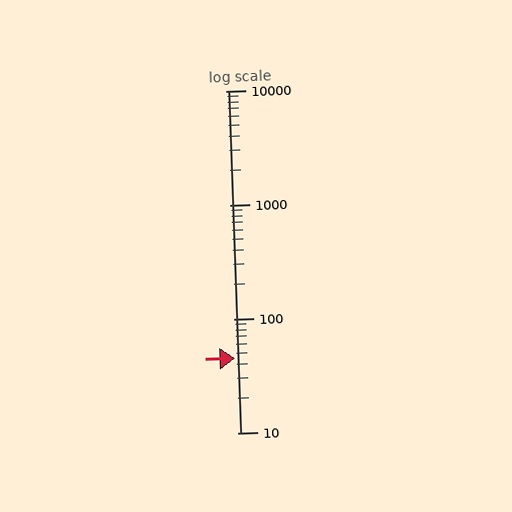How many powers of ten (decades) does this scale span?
The scale spans 3 decades, from 10 to 10000.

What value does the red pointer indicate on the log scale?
The pointer indicates approximately 45.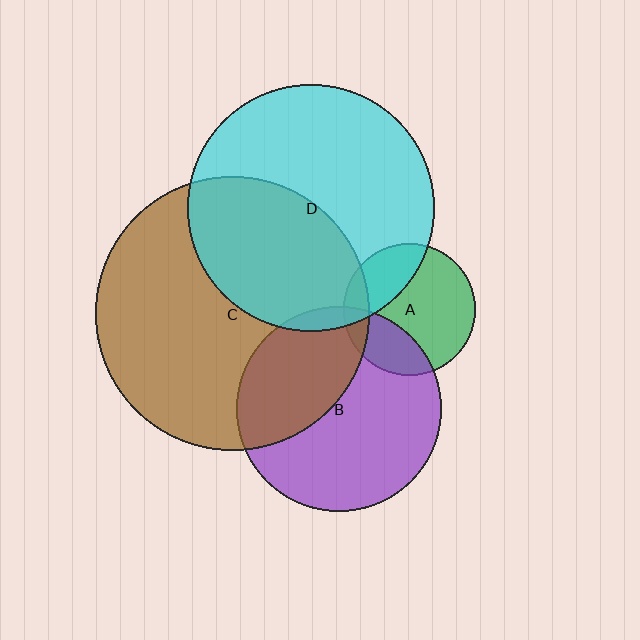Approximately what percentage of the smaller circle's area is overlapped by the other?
Approximately 10%.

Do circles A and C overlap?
Yes.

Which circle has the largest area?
Circle C (brown).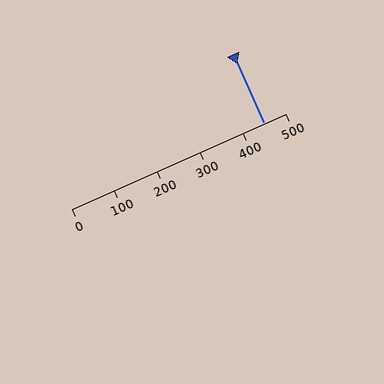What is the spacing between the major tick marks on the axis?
The major ticks are spaced 100 apart.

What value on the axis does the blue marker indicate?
The marker indicates approximately 450.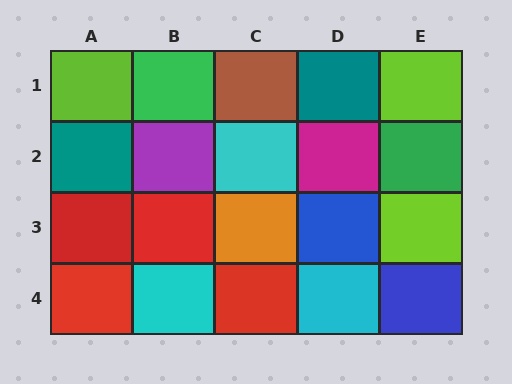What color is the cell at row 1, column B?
Green.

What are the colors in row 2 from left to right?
Teal, purple, cyan, magenta, green.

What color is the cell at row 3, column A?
Red.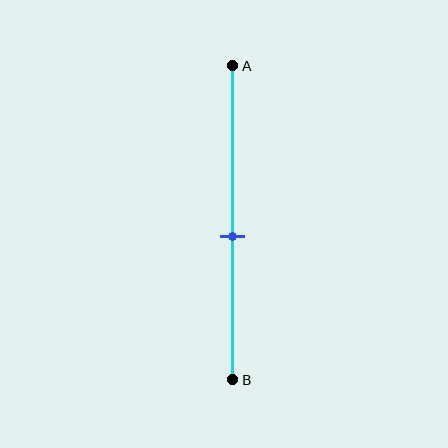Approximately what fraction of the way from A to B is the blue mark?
The blue mark is approximately 55% of the way from A to B.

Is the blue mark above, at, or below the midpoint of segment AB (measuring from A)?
The blue mark is below the midpoint of segment AB.